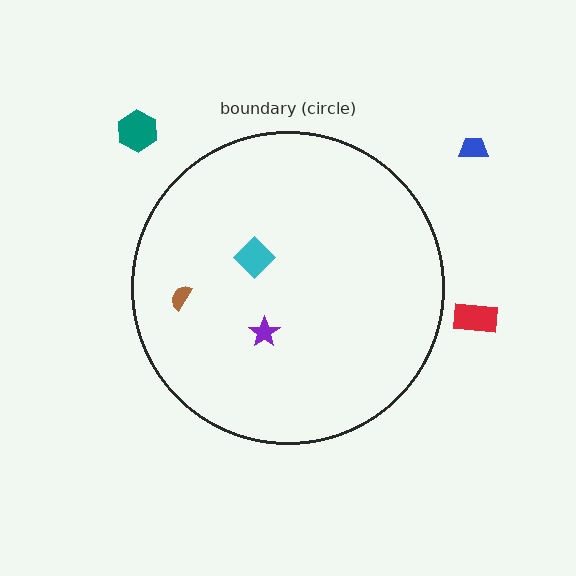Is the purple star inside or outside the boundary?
Inside.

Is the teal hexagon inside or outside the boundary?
Outside.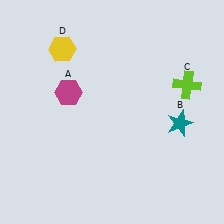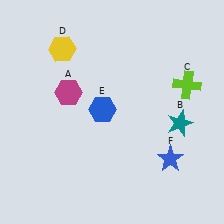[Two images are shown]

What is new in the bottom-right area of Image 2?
A blue star (F) was added in the bottom-right area of Image 2.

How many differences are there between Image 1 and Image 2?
There are 2 differences between the two images.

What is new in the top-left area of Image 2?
A blue hexagon (E) was added in the top-left area of Image 2.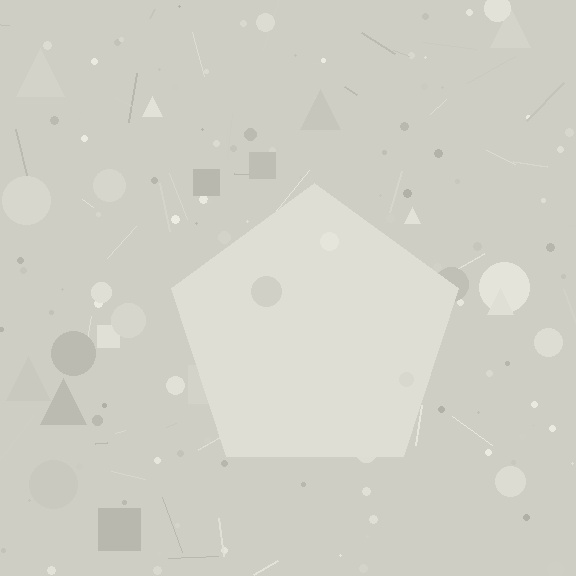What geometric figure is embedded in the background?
A pentagon is embedded in the background.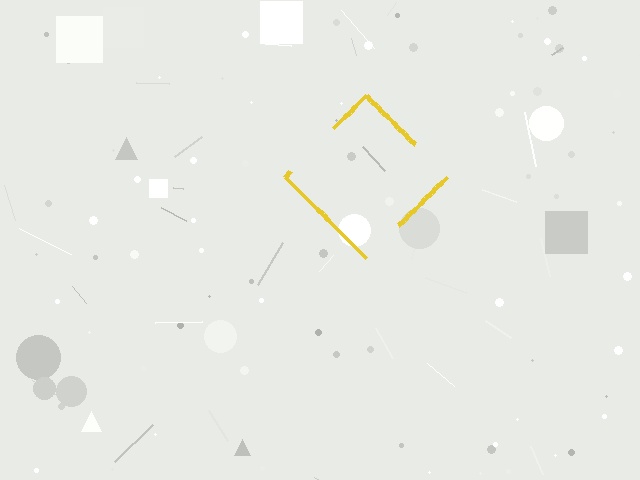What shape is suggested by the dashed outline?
The dashed outline suggests a diamond.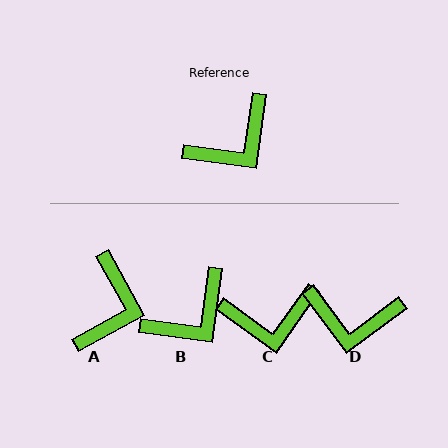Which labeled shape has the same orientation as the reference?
B.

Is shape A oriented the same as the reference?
No, it is off by about 36 degrees.